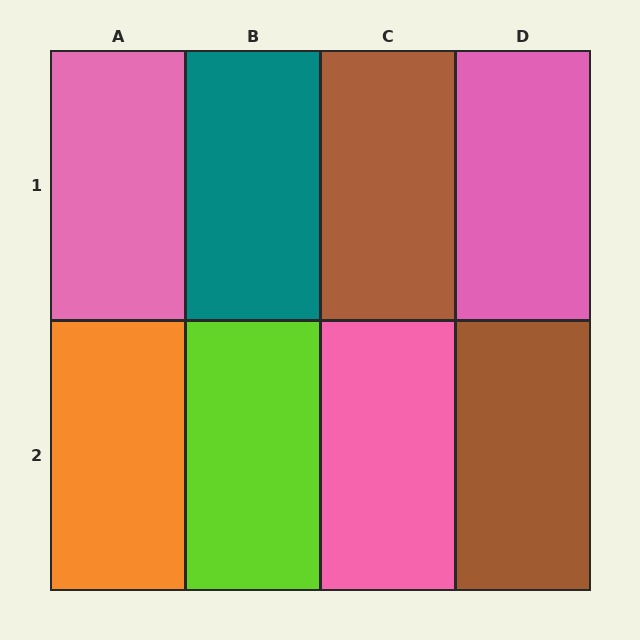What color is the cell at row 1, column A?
Pink.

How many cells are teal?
1 cell is teal.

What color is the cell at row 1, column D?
Pink.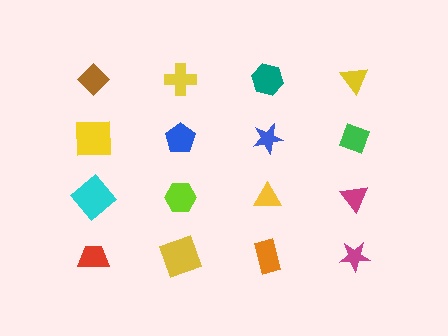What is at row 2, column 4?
A green diamond.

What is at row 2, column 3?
A blue star.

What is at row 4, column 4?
A magenta star.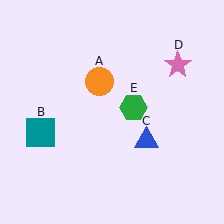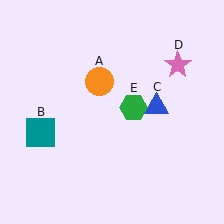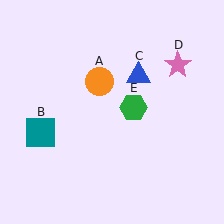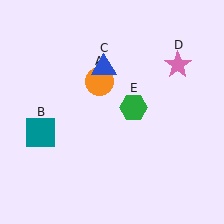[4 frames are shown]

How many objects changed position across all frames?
1 object changed position: blue triangle (object C).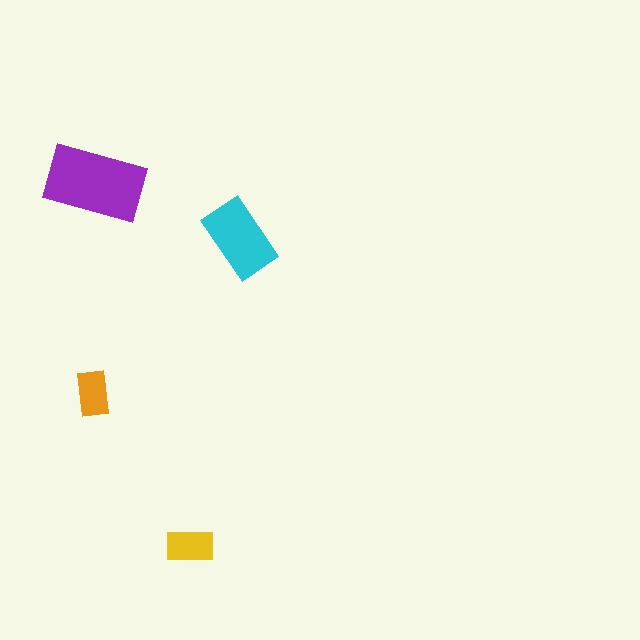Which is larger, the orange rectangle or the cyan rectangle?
The cyan one.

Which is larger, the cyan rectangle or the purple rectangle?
The purple one.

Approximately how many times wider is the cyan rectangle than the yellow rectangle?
About 1.5 times wider.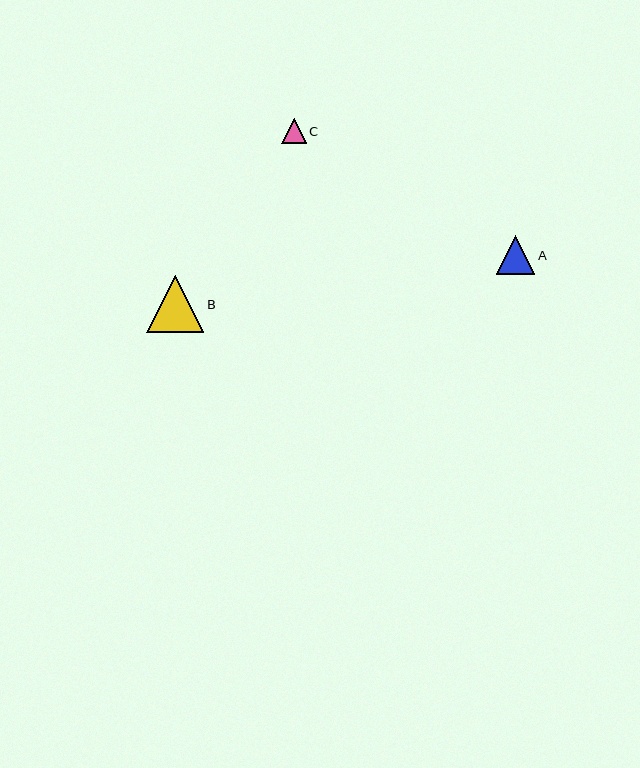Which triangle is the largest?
Triangle B is the largest with a size of approximately 57 pixels.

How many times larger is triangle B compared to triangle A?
Triangle B is approximately 1.5 times the size of triangle A.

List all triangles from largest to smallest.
From largest to smallest: B, A, C.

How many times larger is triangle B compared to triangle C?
Triangle B is approximately 2.3 times the size of triangle C.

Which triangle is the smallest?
Triangle C is the smallest with a size of approximately 24 pixels.